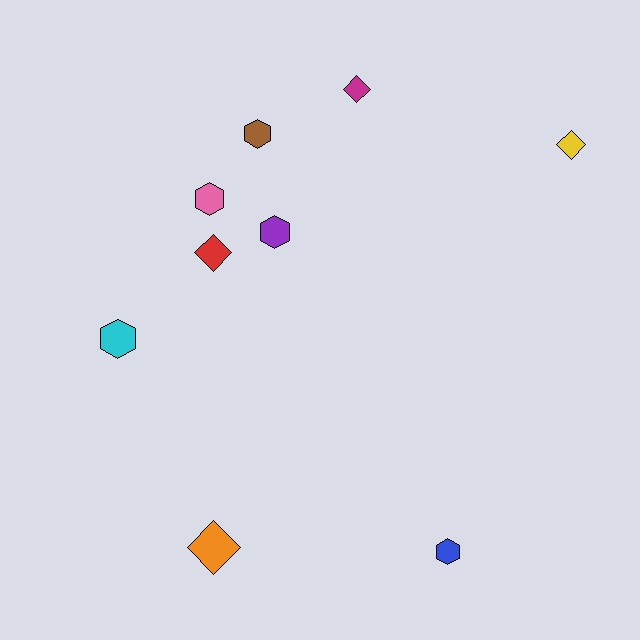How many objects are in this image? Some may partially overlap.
There are 9 objects.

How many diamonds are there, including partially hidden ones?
There are 4 diamonds.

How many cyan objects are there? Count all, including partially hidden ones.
There is 1 cyan object.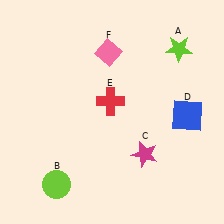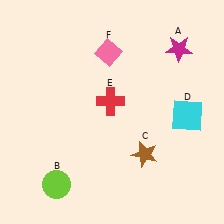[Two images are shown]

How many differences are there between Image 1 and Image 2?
There are 3 differences between the two images.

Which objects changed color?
A changed from lime to magenta. C changed from magenta to brown. D changed from blue to cyan.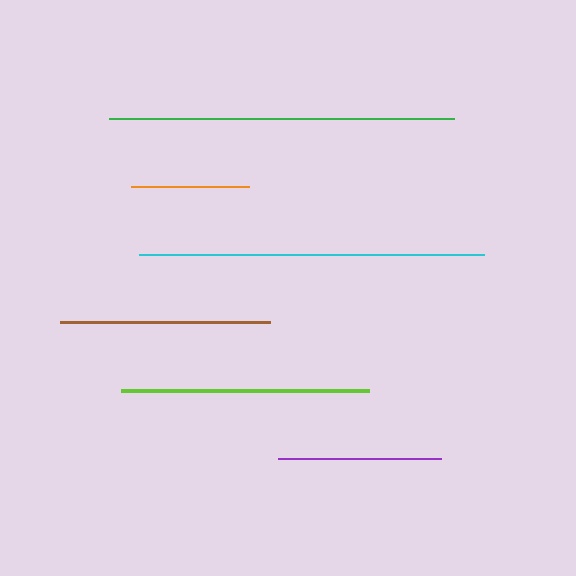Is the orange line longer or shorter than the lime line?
The lime line is longer than the orange line.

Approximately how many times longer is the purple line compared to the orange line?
The purple line is approximately 1.4 times the length of the orange line.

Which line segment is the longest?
The green line is the longest at approximately 346 pixels.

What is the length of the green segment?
The green segment is approximately 346 pixels long.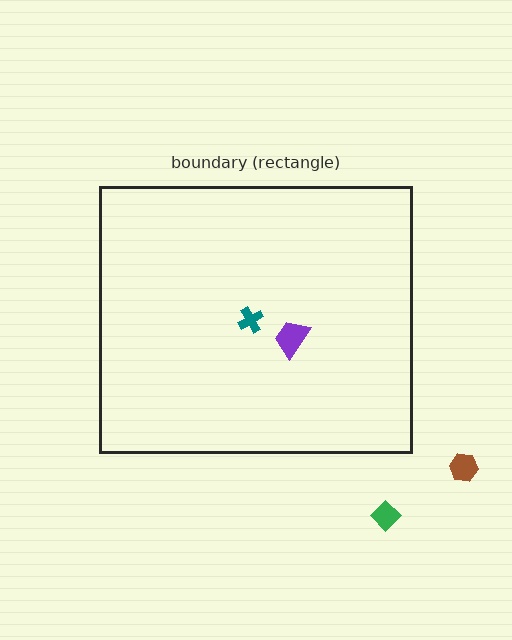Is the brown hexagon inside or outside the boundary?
Outside.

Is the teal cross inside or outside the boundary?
Inside.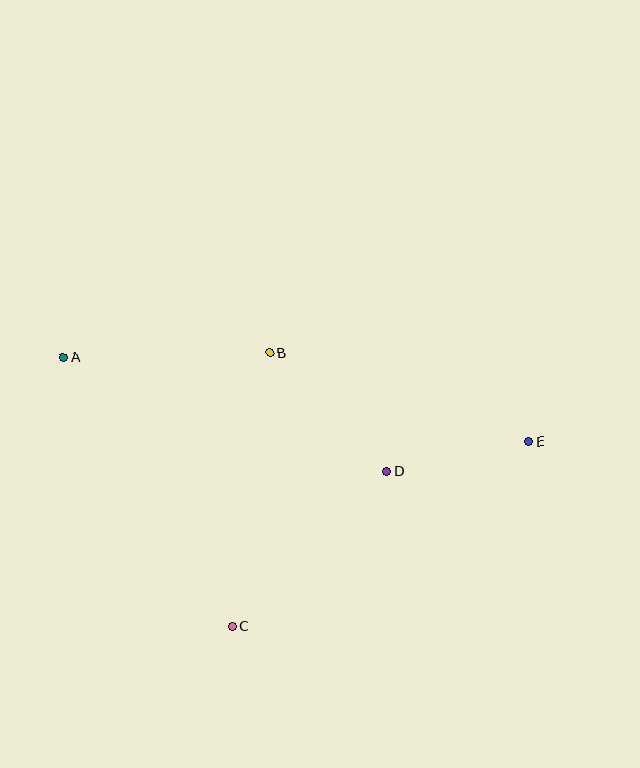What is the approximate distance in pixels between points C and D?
The distance between C and D is approximately 220 pixels.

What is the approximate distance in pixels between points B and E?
The distance between B and E is approximately 274 pixels.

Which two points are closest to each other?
Points D and E are closest to each other.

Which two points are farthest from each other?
Points A and E are farthest from each other.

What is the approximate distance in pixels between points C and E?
The distance between C and E is approximately 350 pixels.